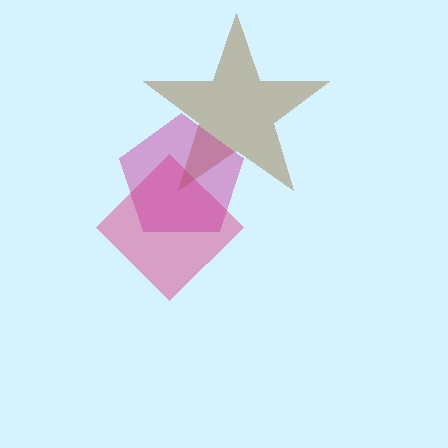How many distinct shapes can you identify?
There are 3 distinct shapes: a pink diamond, a brown star, a magenta pentagon.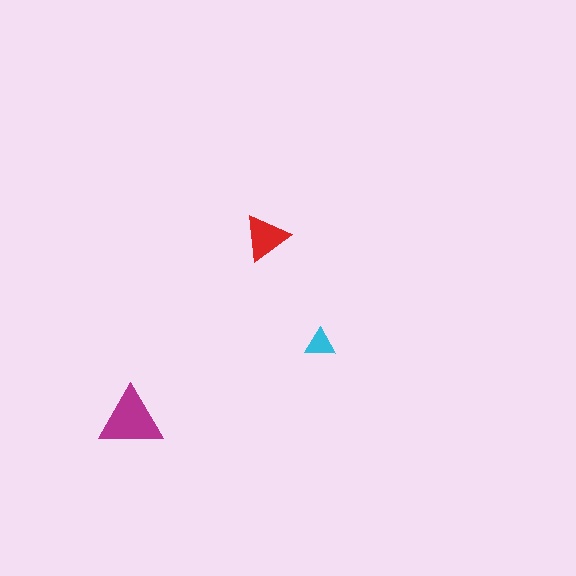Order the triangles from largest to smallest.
the magenta one, the red one, the cyan one.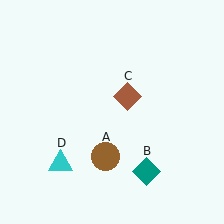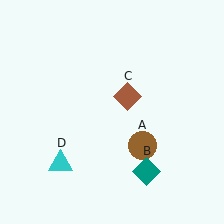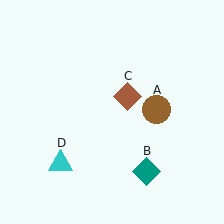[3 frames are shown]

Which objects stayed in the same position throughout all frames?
Teal diamond (object B) and brown diamond (object C) and cyan triangle (object D) remained stationary.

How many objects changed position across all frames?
1 object changed position: brown circle (object A).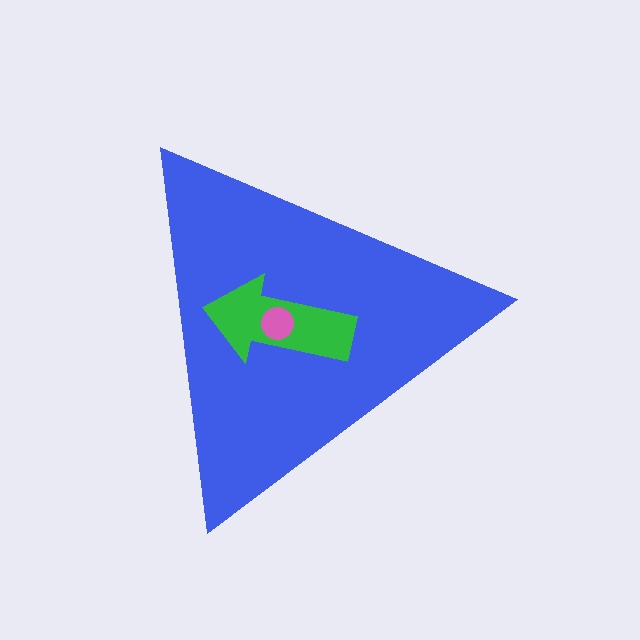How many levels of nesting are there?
3.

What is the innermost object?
The pink circle.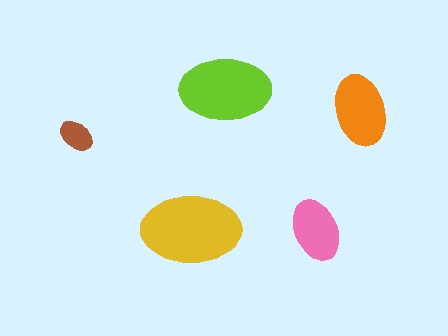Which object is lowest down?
The pink ellipse is bottommost.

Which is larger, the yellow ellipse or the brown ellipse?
The yellow one.